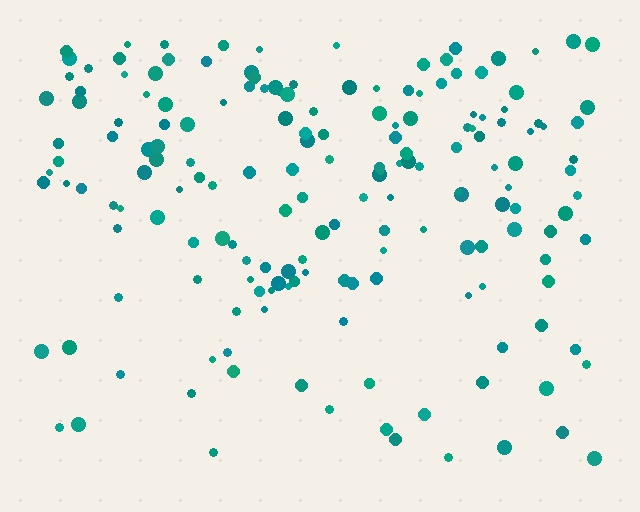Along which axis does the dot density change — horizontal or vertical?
Vertical.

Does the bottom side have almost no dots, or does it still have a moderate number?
Still a moderate number, just noticeably fewer than the top.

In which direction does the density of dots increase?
From bottom to top, with the top side densest.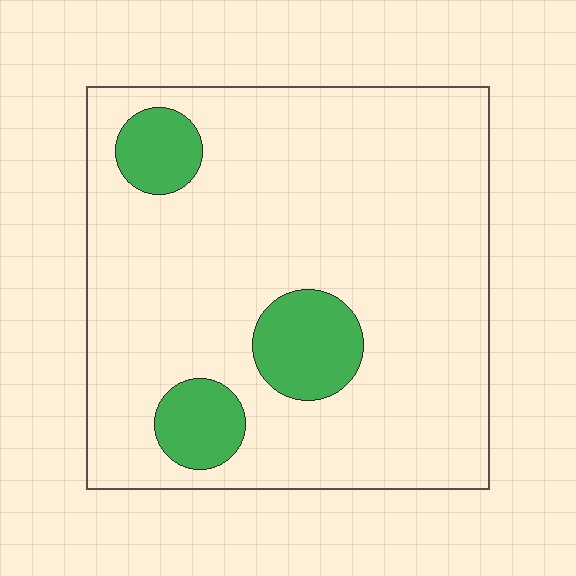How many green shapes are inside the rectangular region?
3.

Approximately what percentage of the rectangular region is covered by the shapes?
Approximately 15%.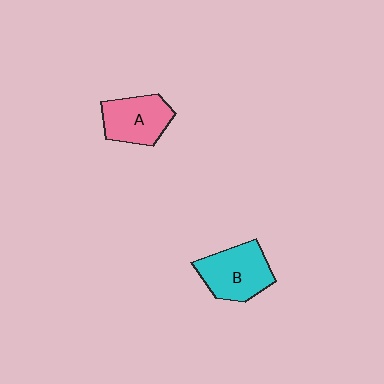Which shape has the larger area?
Shape B (cyan).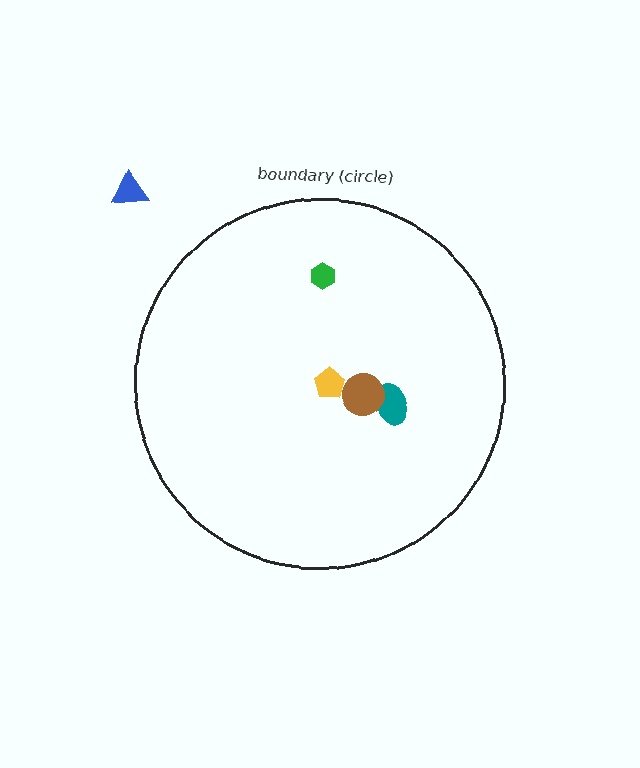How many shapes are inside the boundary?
4 inside, 1 outside.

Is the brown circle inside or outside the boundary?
Inside.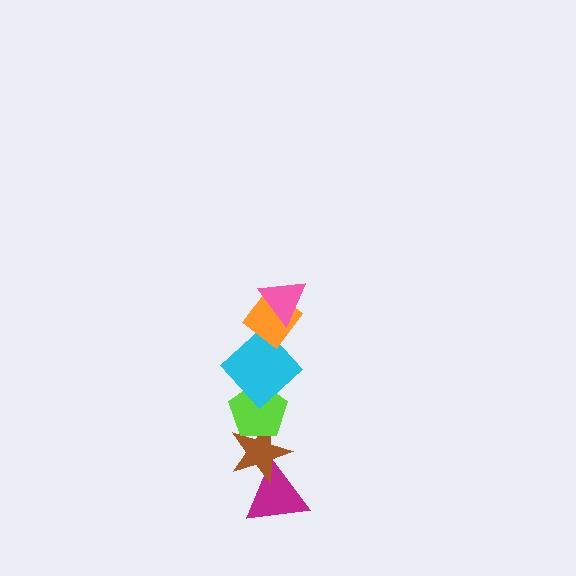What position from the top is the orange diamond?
The orange diamond is 2nd from the top.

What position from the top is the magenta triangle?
The magenta triangle is 6th from the top.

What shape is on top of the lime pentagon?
The cyan diamond is on top of the lime pentagon.